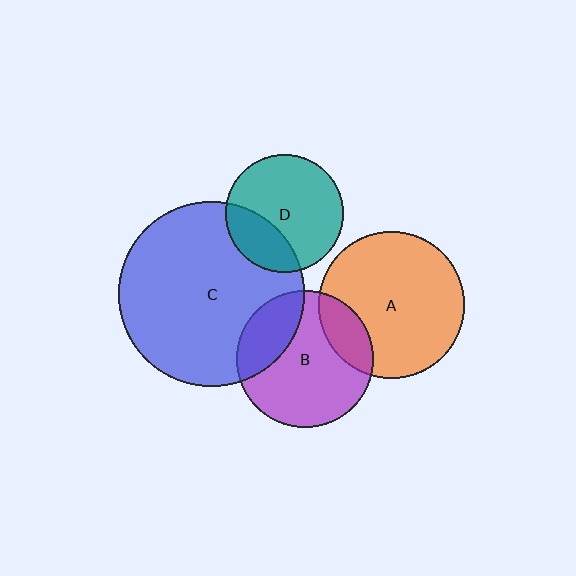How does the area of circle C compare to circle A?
Approximately 1.6 times.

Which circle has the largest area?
Circle C (blue).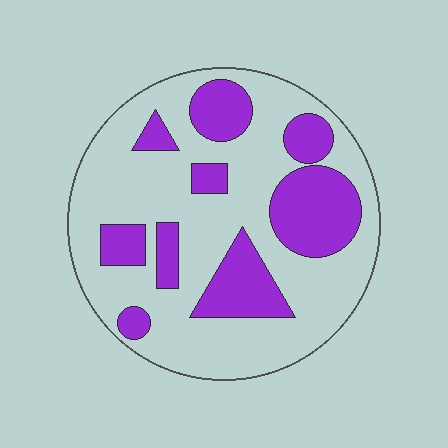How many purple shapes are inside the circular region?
9.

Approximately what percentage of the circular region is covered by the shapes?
Approximately 30%.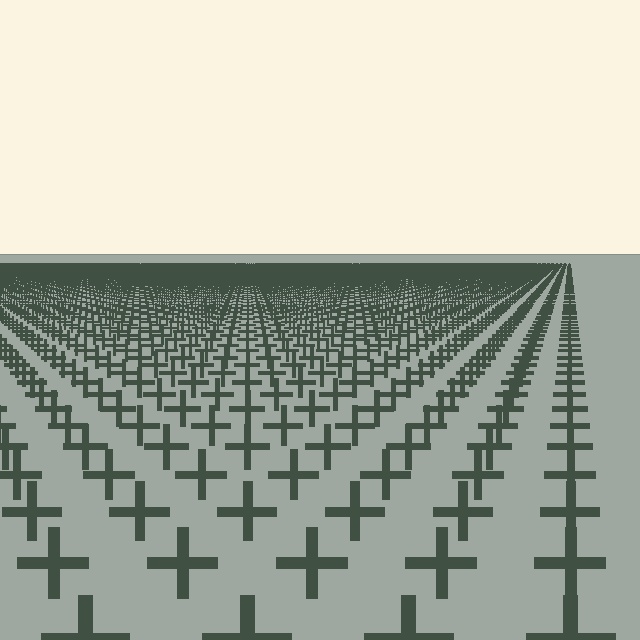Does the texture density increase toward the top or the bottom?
Density increases toward the top.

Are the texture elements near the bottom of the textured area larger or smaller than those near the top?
Larger. Near the bottom, elements are closer to the viewer and appear at a bigger on-screen size.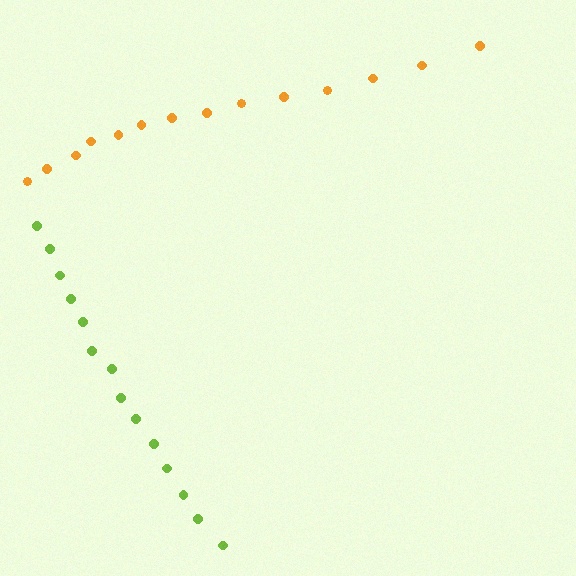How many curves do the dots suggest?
There are 2 distinct paths.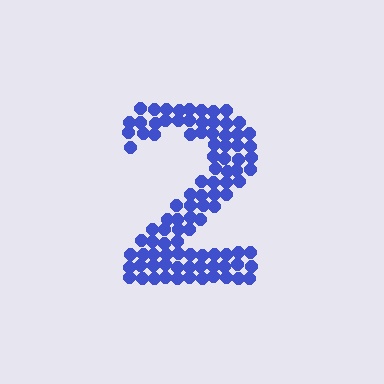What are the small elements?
The small elements are circles.